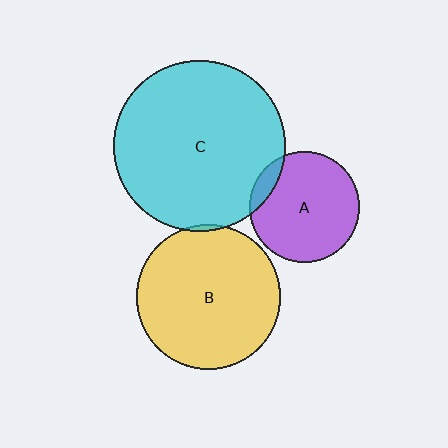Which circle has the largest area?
Circle C (cyan).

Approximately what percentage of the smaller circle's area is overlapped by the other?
Approximately 10%.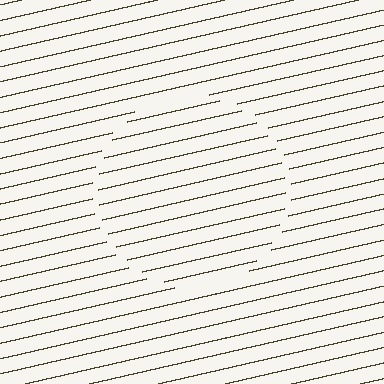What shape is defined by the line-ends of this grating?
An illusory circle. The interior of the shape contains the same grating, shifted by half a period — the contour is defined by the phase discontinuity where line-ends from the inner and outer gratings abut.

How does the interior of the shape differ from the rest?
The interior of the shape contains the same grating, shifted by half a period — the contour is defined by the phase discontinuity where line-ends from the inner and outer gratings abut.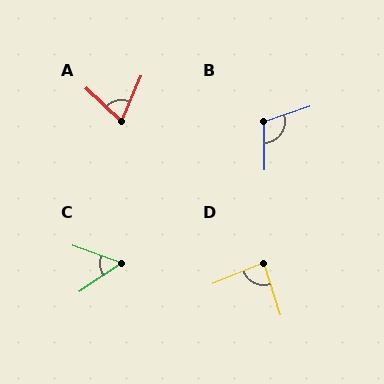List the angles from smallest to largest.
C (54°), A (70°), D (86°), B (109°).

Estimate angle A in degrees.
Approximately 70 degrees.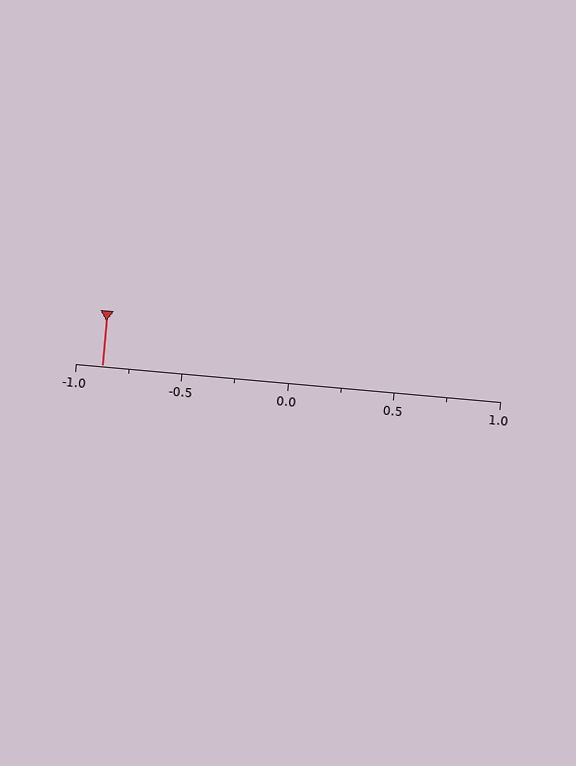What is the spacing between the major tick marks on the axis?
The major ticks are spaced 0.5 apart.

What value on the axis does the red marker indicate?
The marker indicates approximately -0.88.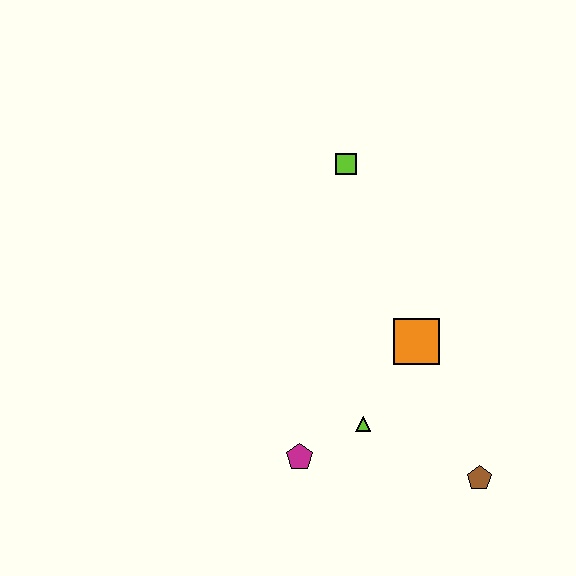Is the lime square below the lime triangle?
No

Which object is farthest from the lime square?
The brown pentagon is farthest from the lime square.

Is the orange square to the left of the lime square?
No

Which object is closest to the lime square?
The orange square is closest to the lime square.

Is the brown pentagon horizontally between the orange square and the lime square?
No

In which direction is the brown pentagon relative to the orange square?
The brown pentagon is below the orange square.